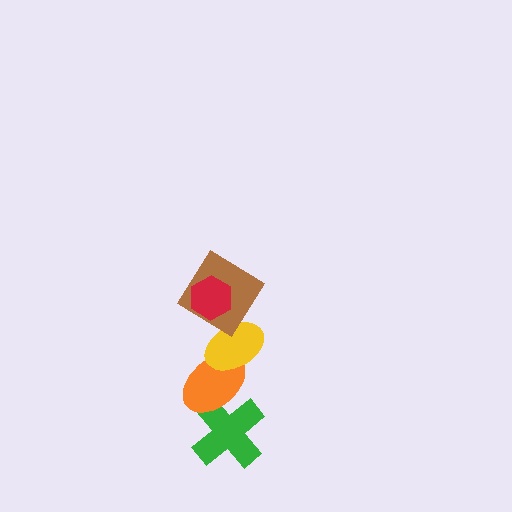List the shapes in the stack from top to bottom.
From top to bottom: the red hexagon, the brown diamond, the yellow ellipse, the orange ellipse, the green cross.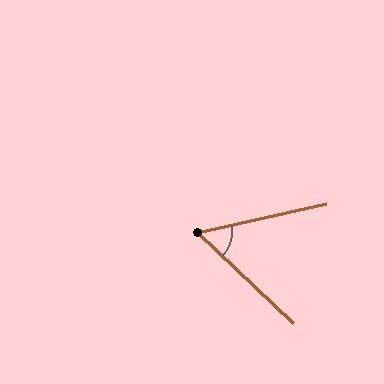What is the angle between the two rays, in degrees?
Approximately 56 degrees.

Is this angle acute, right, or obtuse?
It is acute.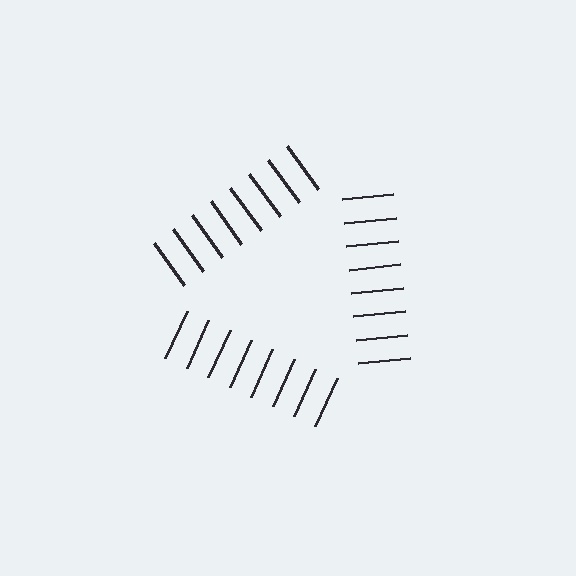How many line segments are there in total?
24 — 8 along each of the 3 edges.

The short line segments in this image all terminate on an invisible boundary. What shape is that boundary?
An illusory triangle — the line segments terminate on its edges but no continuous stroke is drawn.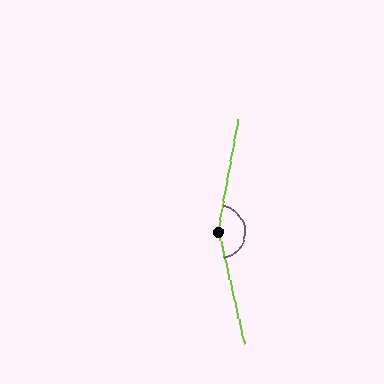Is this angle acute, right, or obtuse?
It is obtuse.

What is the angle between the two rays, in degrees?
Approximately 157 degrees.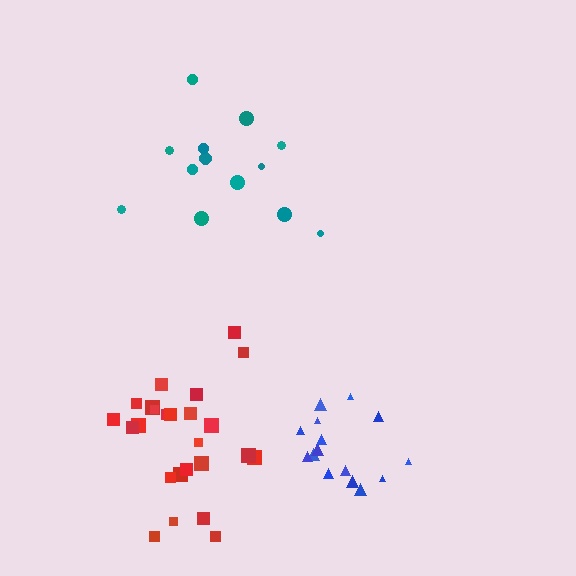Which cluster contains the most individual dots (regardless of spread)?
Red (25).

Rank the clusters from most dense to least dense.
blue, red, teal.